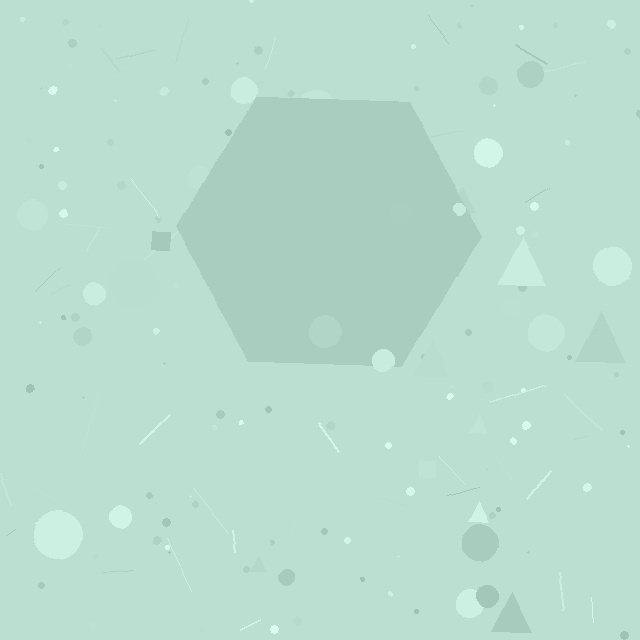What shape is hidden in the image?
A hexagon is hidden in the image.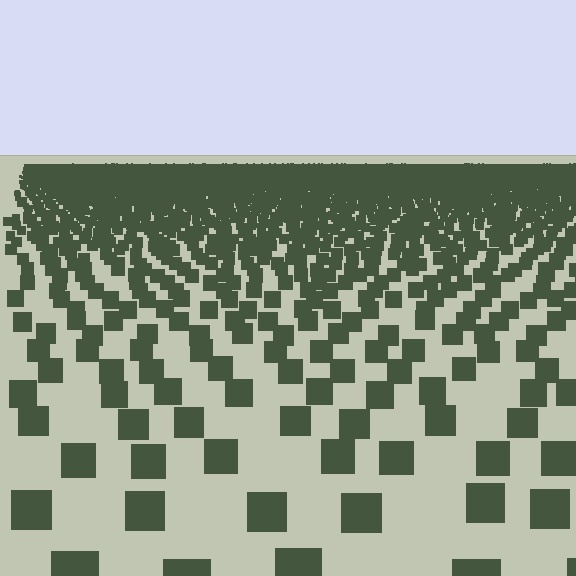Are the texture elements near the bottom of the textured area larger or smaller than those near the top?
Larger. Near the bottom, elements are closer to the viewer and appear at a bigger on-screen size.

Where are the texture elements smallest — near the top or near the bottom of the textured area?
Near the top.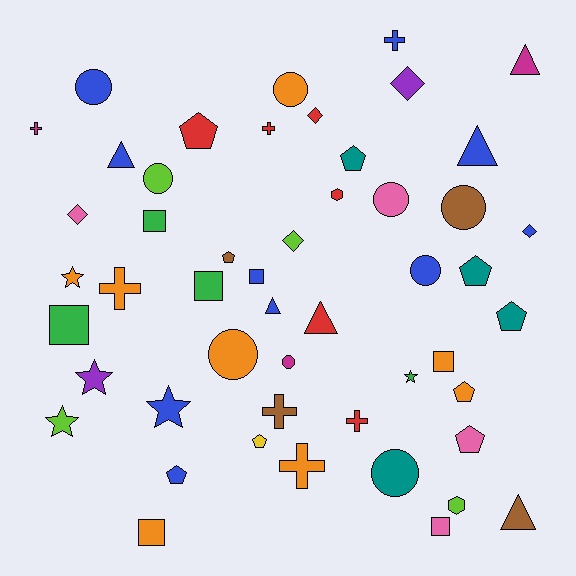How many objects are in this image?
There are 50 objects.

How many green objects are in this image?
There are 4 green objects.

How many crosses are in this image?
There are 7 crosses.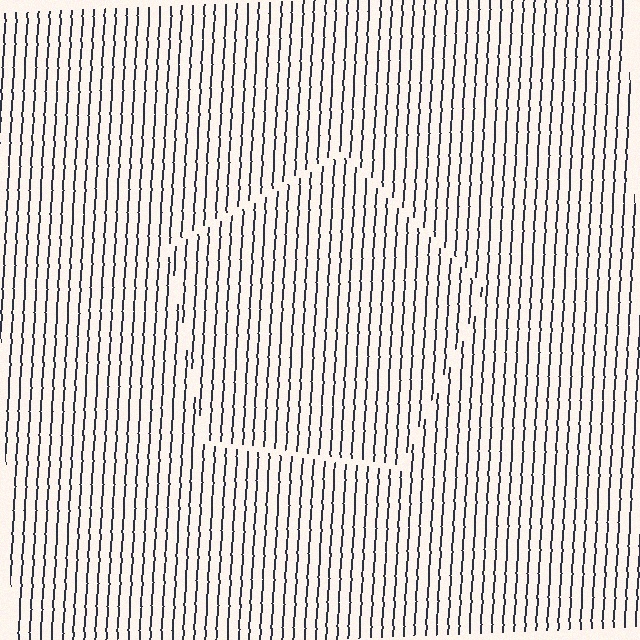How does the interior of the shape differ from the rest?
The interior of the shape contains the same grating, shifted by half a period — the contour is defined by the phase discontinuity where line-ends from the inner and outer gratings abut.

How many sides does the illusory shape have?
5 sides — the line-ends trace a pentagon.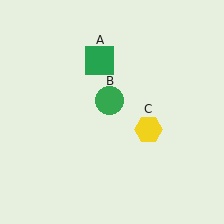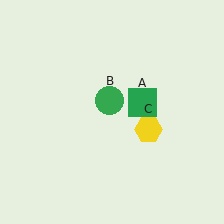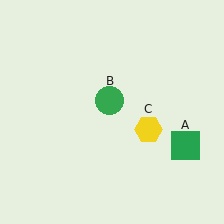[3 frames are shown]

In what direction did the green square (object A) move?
The green square (object A) moved down and to the right.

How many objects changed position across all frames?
1 object changed position: green square (object A).